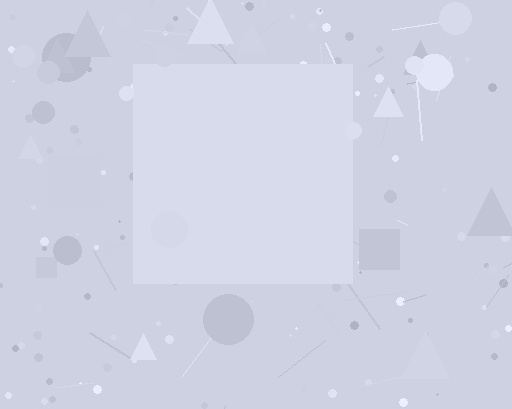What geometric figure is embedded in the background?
A square is embedded in the background.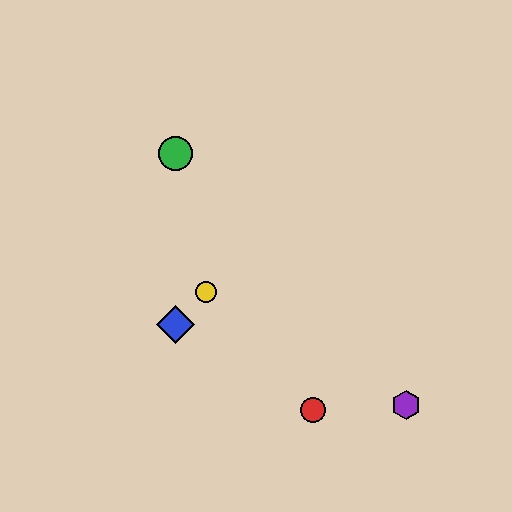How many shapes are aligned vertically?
2 shapes (the blue diamond, the green circle) are aligned vertically.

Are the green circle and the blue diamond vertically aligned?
Yes, both are at x≈175.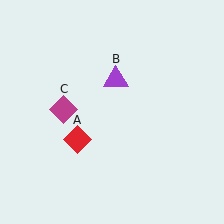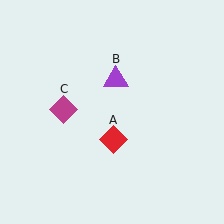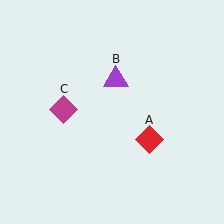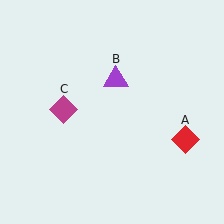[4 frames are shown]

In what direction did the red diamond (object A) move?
The red diamond (object A) moved right.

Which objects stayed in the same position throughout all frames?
Purple triangle (object B) and magenta diamond (object C) remained stationary.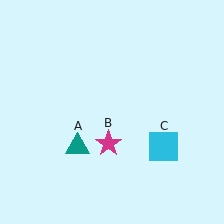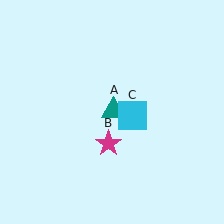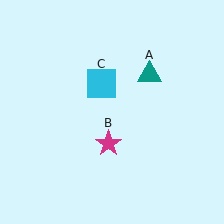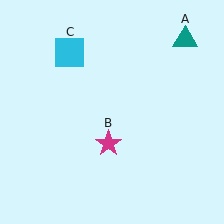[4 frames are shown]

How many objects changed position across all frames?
2 objects changed position: teal triangle (object A), cyan square (object C).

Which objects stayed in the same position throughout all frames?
Magenta star (object B) remained stationary.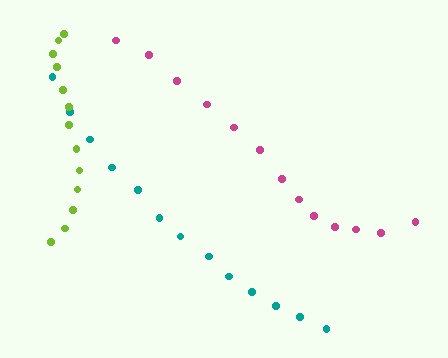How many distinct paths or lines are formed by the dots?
There are 3 distinct paths.